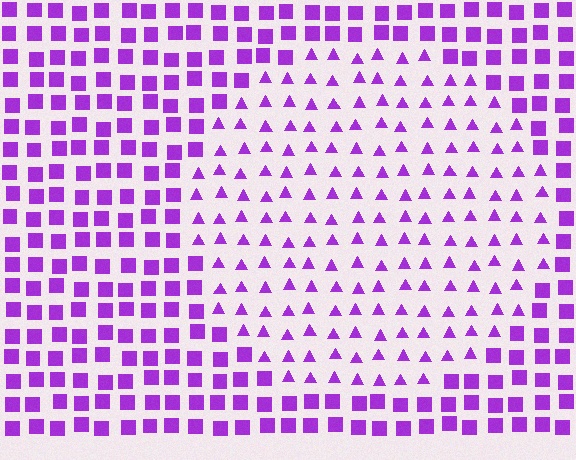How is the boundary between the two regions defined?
The boundary is defined by a change in element shape: triangles inside vs. squares outside. All elements share the same color and spacing.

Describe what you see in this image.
The image is filled with small purple elements arranged in a uniform grid. A circle-shaped region contains triangles, while the surrounding area contains squares. The boundary is defined purely by the change in element shape.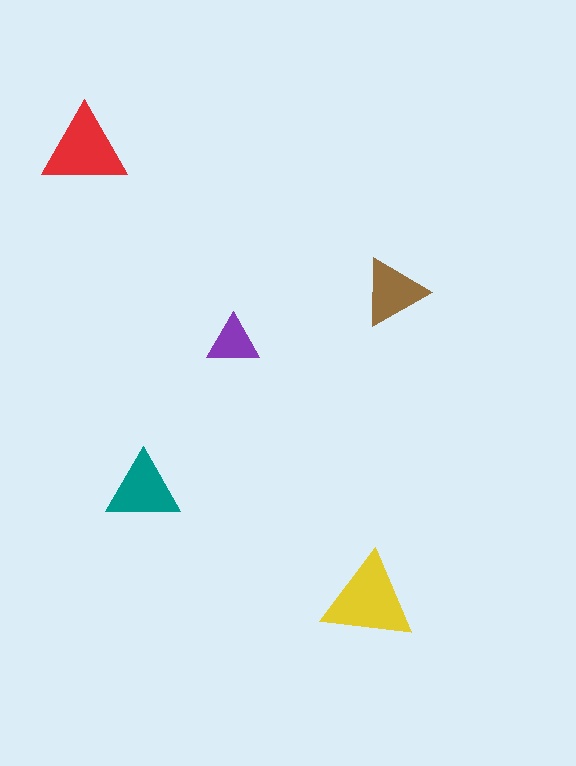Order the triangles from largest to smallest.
the yellow one, the red one, the teal one, the brown one, the purple one.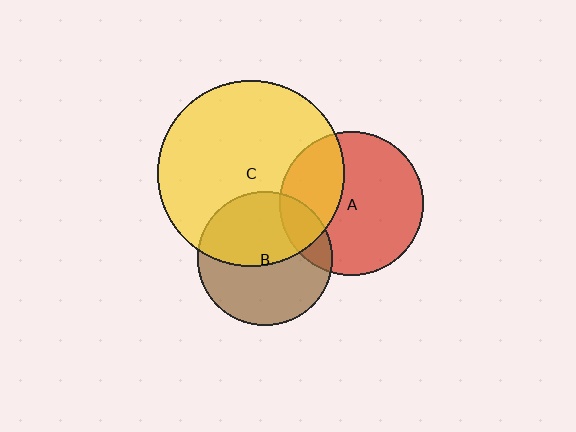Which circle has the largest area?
Circle C (yellow).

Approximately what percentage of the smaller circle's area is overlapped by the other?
Approximately 30%.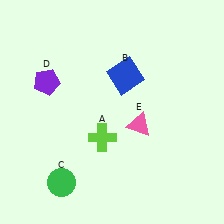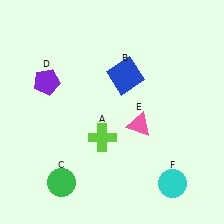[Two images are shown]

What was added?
A cyan circle (F) was added in Image 2.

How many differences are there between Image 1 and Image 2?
There is 1 difference between the two images.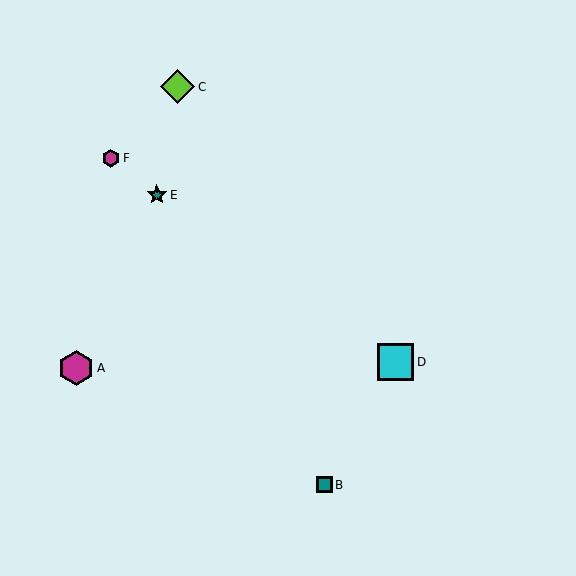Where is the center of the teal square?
The center of the teal square is at (324, 485).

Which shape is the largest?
The cyan square (labeled D) is the largest.